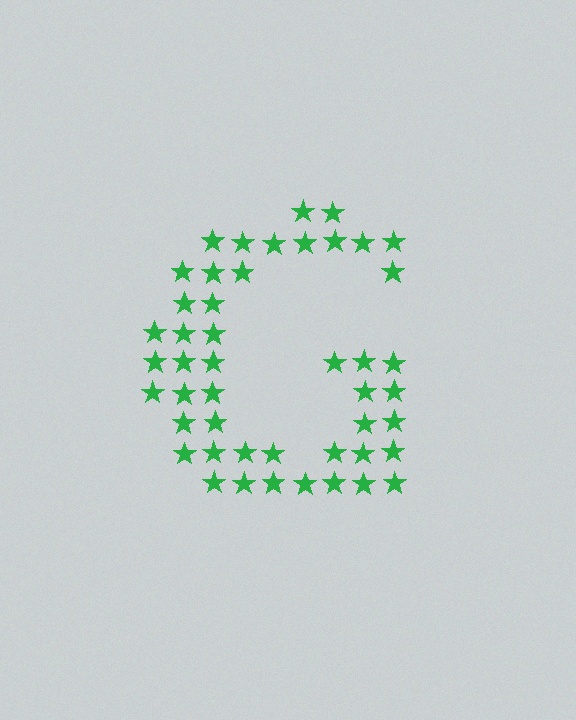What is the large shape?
The large shape is the letter G.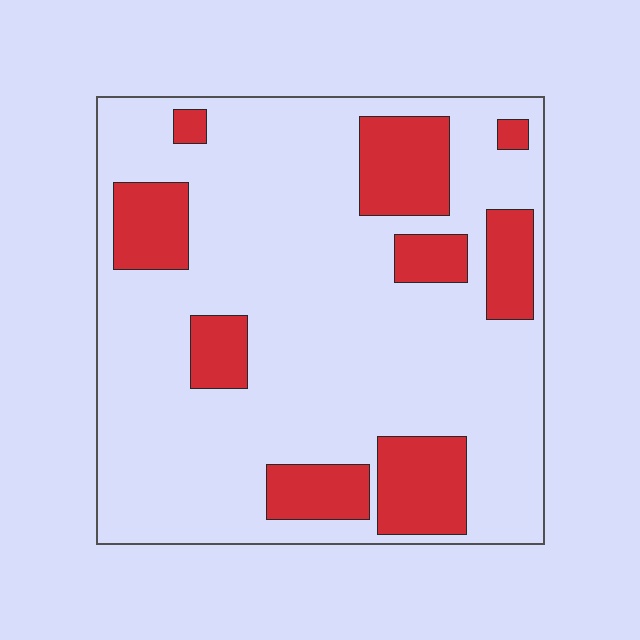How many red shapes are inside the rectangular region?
9.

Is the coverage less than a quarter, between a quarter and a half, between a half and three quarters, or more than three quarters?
Less than a quarter.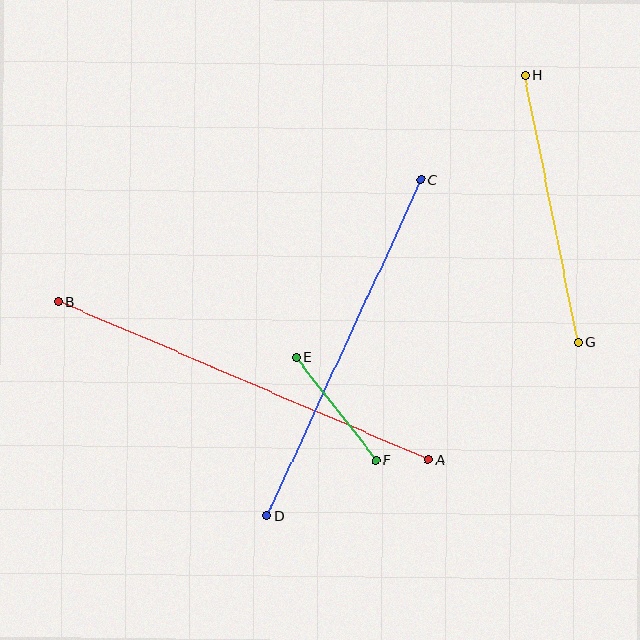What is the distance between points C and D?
The distance is approximately 370 pixels.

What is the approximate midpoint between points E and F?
The midpoint is at approximately (336, 409) pixels.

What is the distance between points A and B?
The distance is approximately 403 pixels.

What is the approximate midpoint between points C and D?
The midpoint is at approximately (344, 348) pixels.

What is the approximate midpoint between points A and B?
The midpoint is at approximately (243, 381) pixels.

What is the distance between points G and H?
The distance is approximately 272 pixels.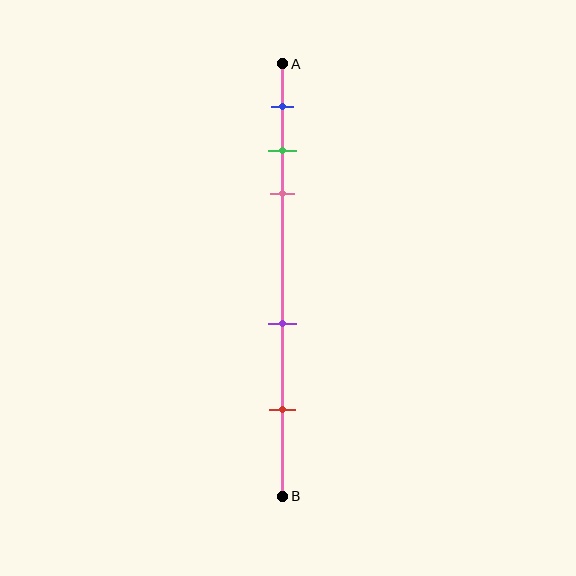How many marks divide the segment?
There are 5 marks dividing the segment.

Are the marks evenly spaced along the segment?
No, the marks are not evenly spaced.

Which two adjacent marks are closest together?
The green and pink marks are the closest adjacent pair.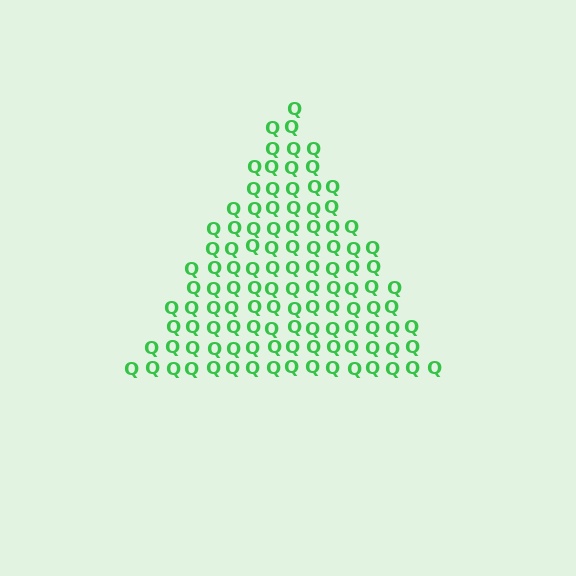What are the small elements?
The small elements are letter Q's.